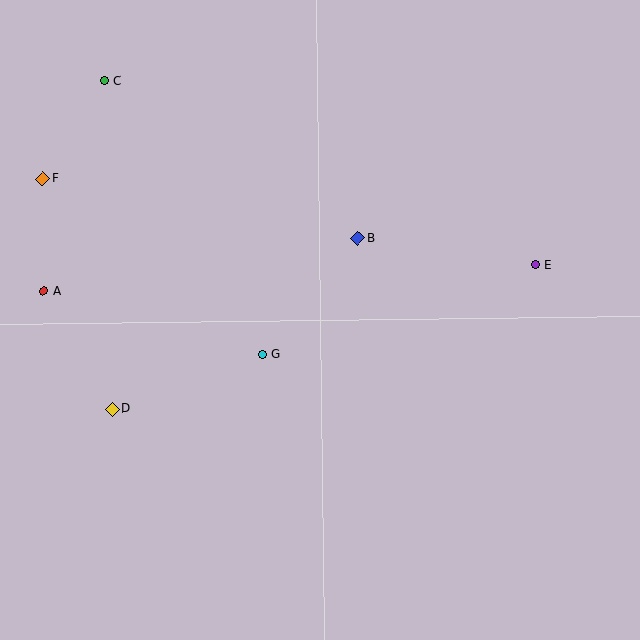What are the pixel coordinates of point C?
Point C is at (104, 81).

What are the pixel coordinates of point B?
Point B is at (358, 239).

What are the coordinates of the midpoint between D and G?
The midpoint between D and G is at (188, 382).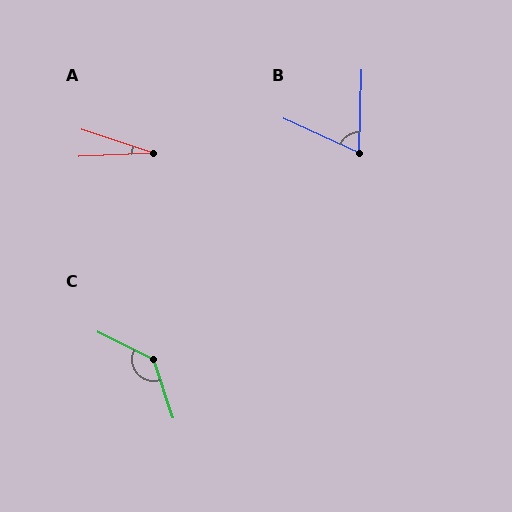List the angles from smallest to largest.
A (21°), B (67°), C (135°).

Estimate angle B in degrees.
Approximately 67 degrees.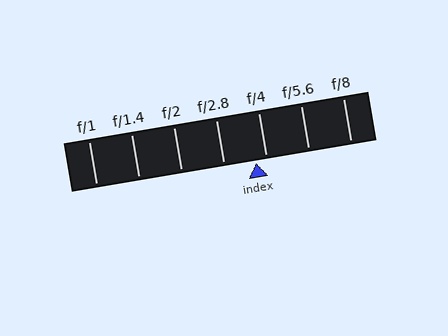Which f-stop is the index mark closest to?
The index mark is closest to f/4.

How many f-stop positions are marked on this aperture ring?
There are 7 f-stop positions marked.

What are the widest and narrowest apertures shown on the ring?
The widest aperture shown is f/1 and the narrowest is f/8.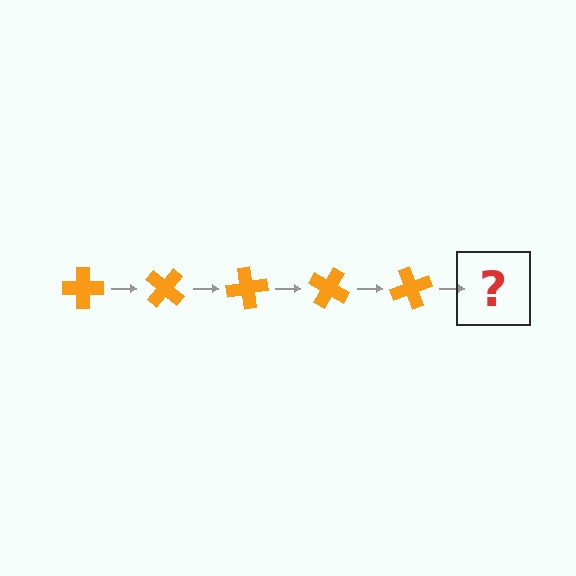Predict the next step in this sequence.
The next step is an orange cross rotated 200 degrees.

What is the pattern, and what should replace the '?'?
The pattern is that the cross rotates 40 degrees each step. The '?' should be an orange cross rotated 200 degrees.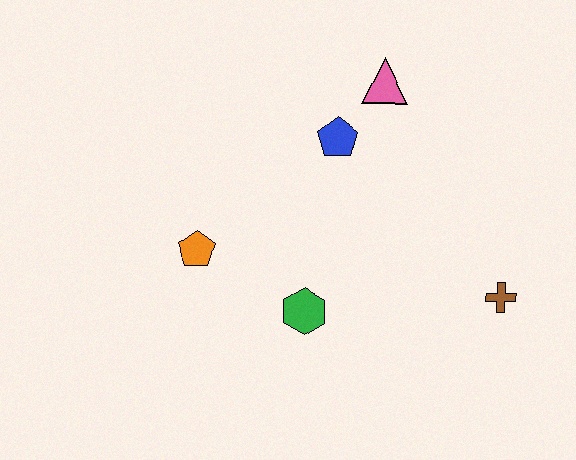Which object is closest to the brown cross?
The green hexagon is closest to the brown cross.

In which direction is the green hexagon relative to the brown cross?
The green hexagon is to the left of the brown cross.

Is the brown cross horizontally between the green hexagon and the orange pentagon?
No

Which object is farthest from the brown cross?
The orange pentagon is farthest from the brown cross.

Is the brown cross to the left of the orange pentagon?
No